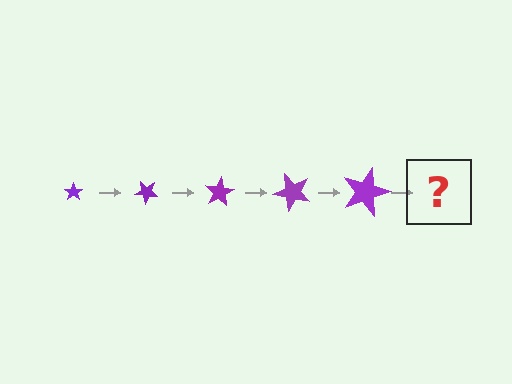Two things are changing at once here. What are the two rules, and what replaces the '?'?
The two rules are that the star grows larger each step and it rotates 40 degrees each step. The '?' should be a star, larger than the previous one and rotated 200 degrees from the start.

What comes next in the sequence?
The next element should be a star, larger than the previous one and rotated 200 degrees from the start.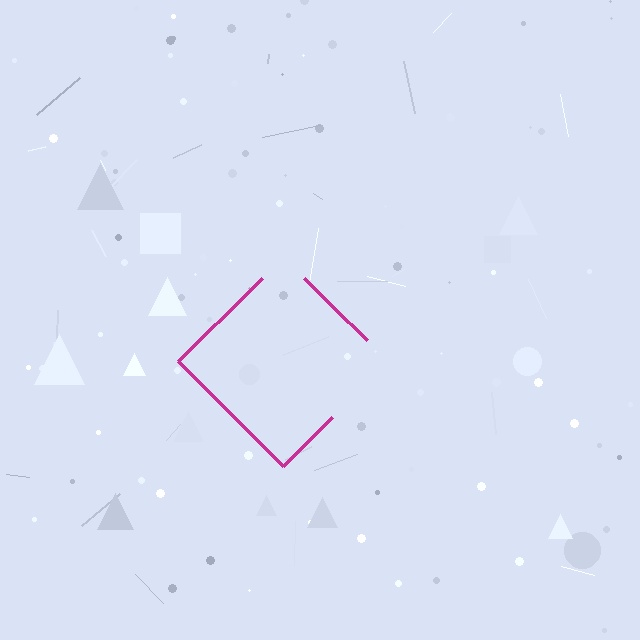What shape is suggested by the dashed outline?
The dashed outline suggests a diamond.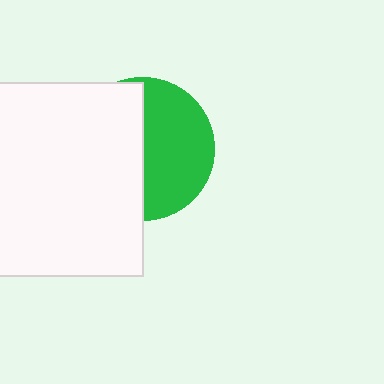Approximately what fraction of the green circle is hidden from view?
Roughly 50% of the green circle is hidden behind the white square.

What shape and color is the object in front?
The object in front is a white square.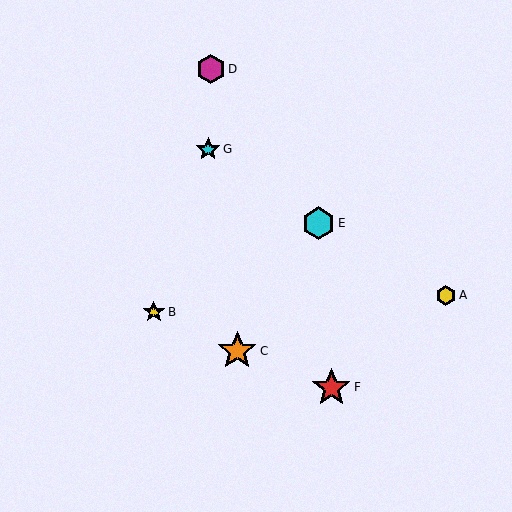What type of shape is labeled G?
Shape G is a cyan star.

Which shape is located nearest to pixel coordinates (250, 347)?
The orange star (labeled C) at (237, 351) is nearest to that location.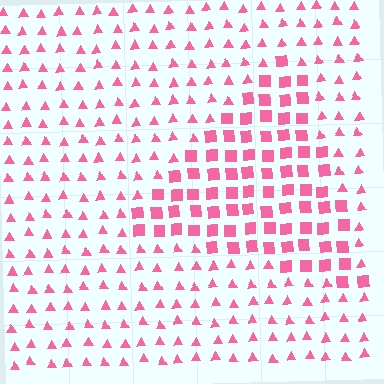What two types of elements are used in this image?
The image uses squares inside the triangle region and triangles outside it.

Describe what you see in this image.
The image is filled with small pink elements arranged in a uniform grid. A triangle-shaped region contains squares, while the surrounding area contains triangles. The boundary is defined purely by the change in element shape.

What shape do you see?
I see a triangle.